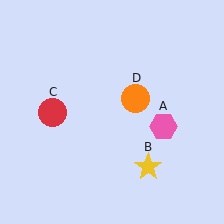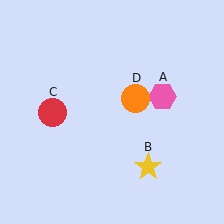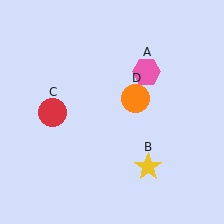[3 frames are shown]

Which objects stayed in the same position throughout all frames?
Yellow star (object B) and red circle (object C) and orange circle (object D) remained stationary.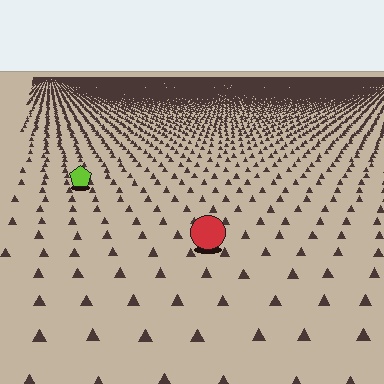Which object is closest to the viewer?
The red circle is closest. The texture marks near it are larger and more spread out.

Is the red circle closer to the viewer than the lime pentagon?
Yes. The red circle is closer — you can tell from the texture gradient: the ground texture is coarser near it.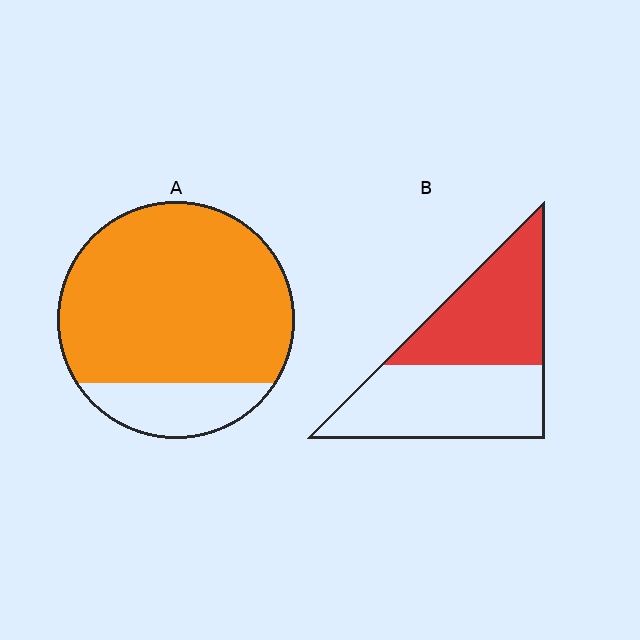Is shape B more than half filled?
Roughly half.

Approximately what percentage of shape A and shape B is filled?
A is approximately 80% and B is approximately 50%.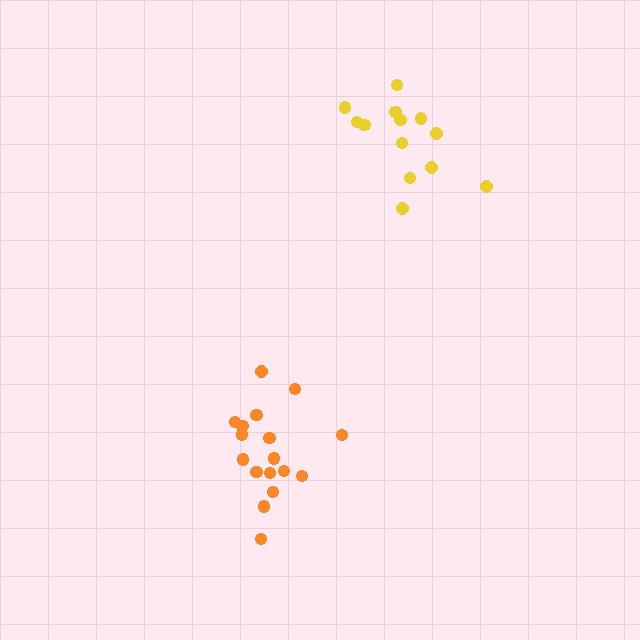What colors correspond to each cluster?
The clusters are colored: orange, yellow.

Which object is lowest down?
The orange cluster is bottommost.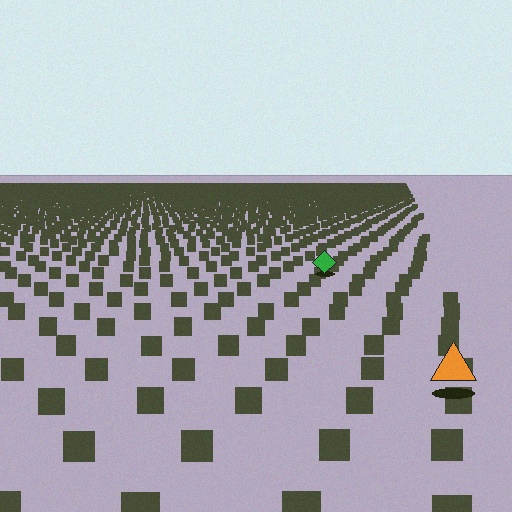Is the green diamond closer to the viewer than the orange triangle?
No. The orange triangle is closer — you can tell from the texture gradient: the ground texture is coarser near it.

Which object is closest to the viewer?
The orange triangle is closest. The texture marks near it are larger and more spread out.